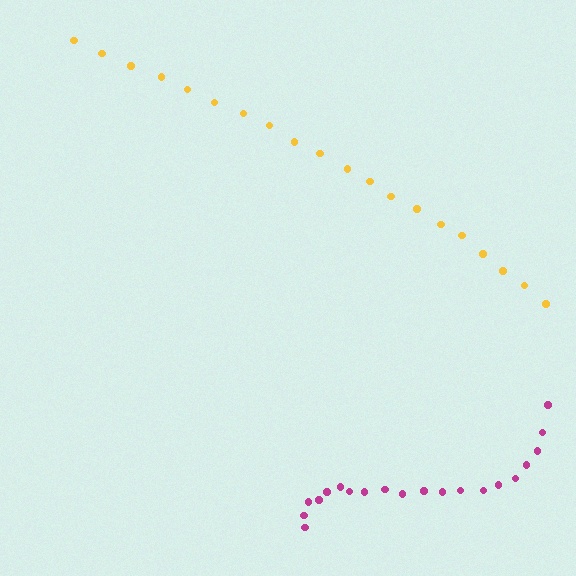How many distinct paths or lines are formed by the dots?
There are 2 distinct paths.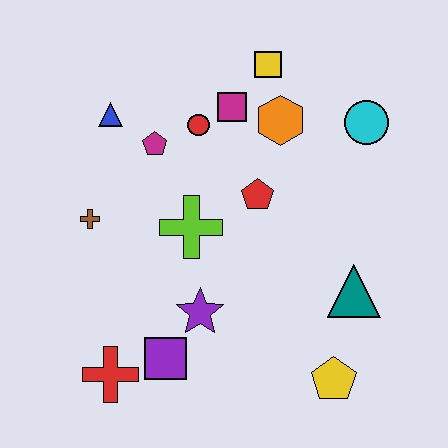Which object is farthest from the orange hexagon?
The red cross is farthest from the orange hexagon.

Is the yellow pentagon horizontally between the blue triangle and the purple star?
No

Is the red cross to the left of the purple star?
Yes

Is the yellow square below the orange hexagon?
No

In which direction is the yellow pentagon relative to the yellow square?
The yellow pentagon is below the yellow square.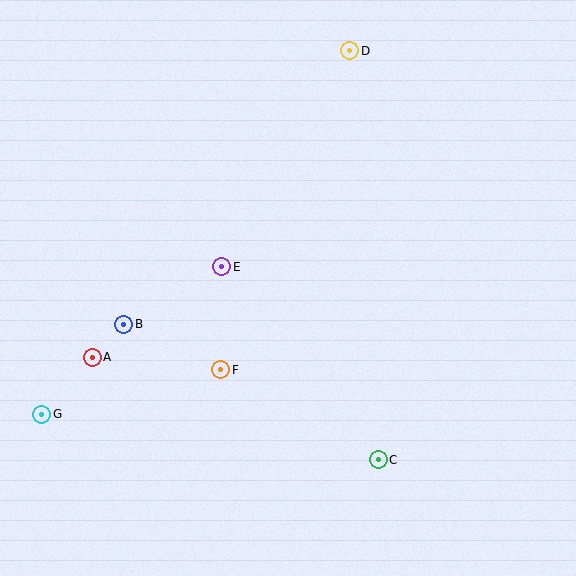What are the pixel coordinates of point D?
Point D is at (350, 51).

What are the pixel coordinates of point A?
Point A is at (92, 357).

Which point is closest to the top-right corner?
Point D is closest to the top-right corner.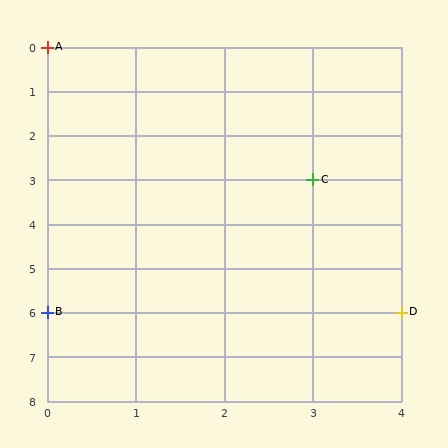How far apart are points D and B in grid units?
Points D and B are 4 columns apart.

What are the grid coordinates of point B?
Point B is at grid coordinates (0, 6).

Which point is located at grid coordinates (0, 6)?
Point B is at (0, 6).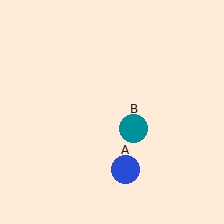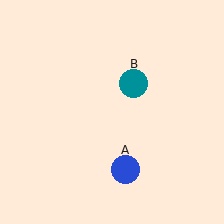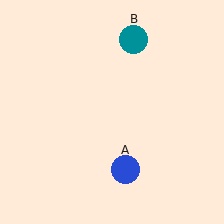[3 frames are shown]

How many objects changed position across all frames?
1 object changed position: teal circle (object B).